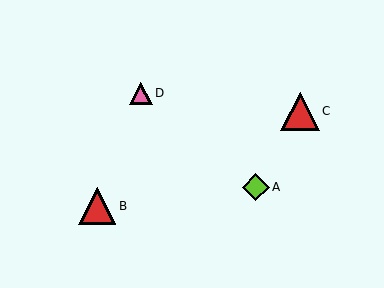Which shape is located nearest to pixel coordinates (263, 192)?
The lime diamond (labeled A) at (256, 187) is nearest to that location.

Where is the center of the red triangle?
The center of the red triangle is at (300, 111).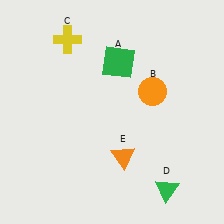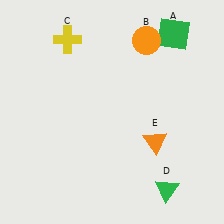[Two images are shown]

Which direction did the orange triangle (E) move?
The orange triangle (E) moved right.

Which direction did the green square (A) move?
The green square (A) moved right.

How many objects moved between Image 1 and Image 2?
3 objects moved between the two images.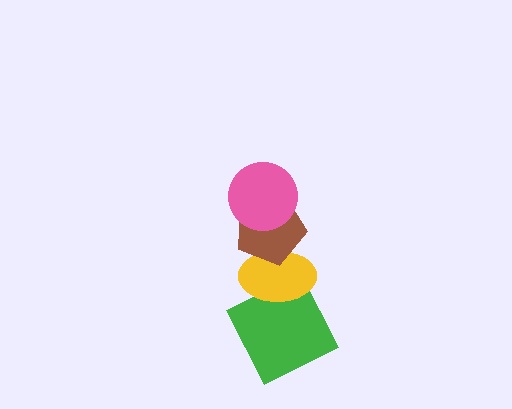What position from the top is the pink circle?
The pink circle is 1st from the top.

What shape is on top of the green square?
The yellow ellipse is on top of the green square.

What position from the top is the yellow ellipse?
The yellow ellipse is 3rd from the top.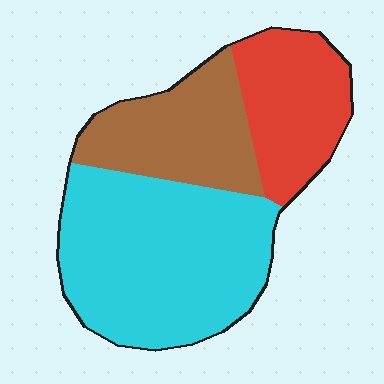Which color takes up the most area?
Cyan, at roughly 50%.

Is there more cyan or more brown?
Cyan.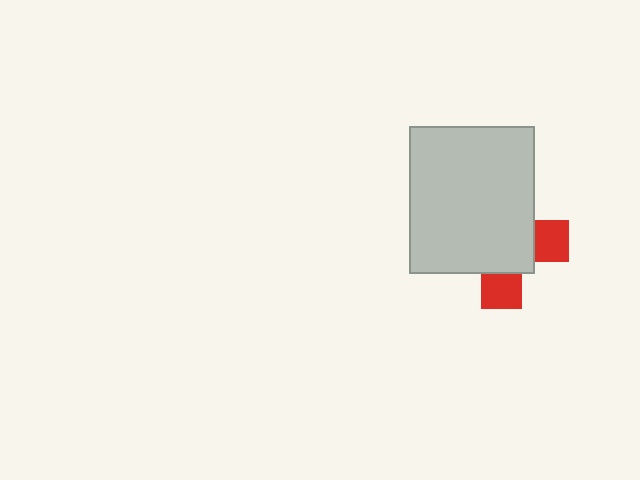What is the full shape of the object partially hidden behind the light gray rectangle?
The partially hidden object is a red cross.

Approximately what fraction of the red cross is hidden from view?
Roughly 70% of the red cross is hidden behind the light gray rectangle.